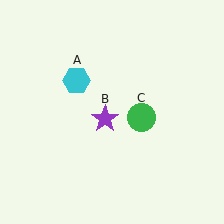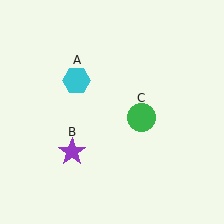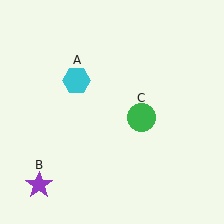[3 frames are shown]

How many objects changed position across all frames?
1 object changed position: purple star (object B).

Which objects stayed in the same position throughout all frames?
Cyan hexagon (object A) and green circle (object C) remained stationary.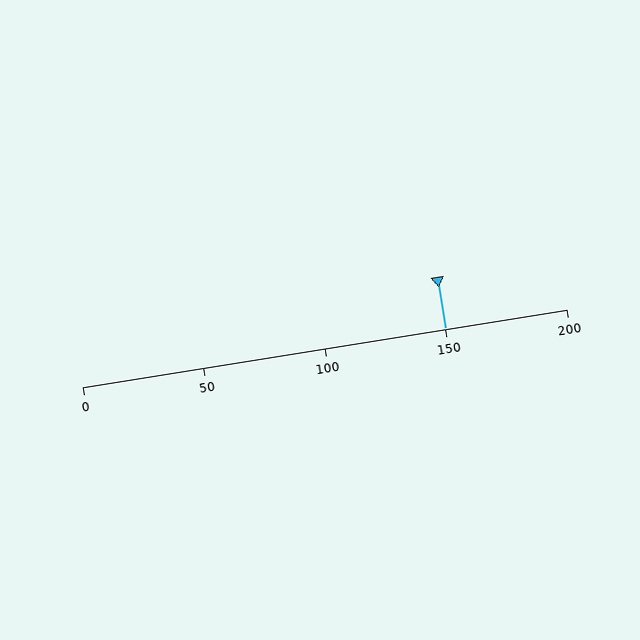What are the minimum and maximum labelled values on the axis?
The axis runs from 0 to 200.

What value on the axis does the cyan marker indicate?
The marker indicates approximately 150.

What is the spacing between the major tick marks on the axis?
The major ticks are spaced 50 apart.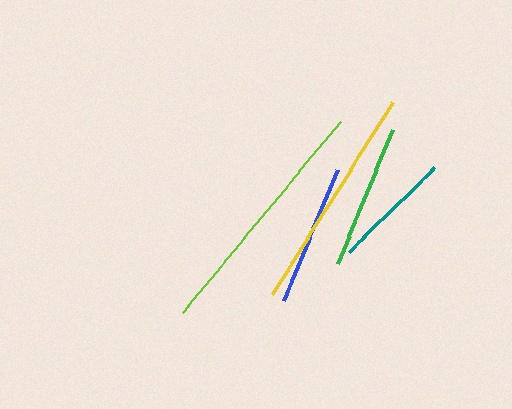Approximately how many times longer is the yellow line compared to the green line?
The yellow line is approximately 1.6 times the length of the green line.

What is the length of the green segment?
The green segment is approximately 145 pixels long.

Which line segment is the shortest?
The teal line is the shortest at approximately 120 pixels.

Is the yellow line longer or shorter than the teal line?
The yellow line is longer than the teal line.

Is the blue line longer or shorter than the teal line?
The blue line is longer than the teal line.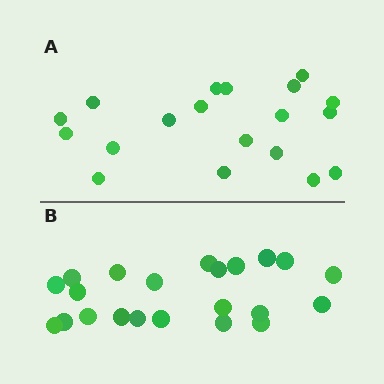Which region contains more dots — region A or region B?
Region B (the bottom region) has more dots.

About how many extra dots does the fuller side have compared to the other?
Region B has just a few more — roughly 2 or 3 more dots than region A.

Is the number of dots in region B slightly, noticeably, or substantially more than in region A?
Region B has only slightly more — the two regions are fairly close. The ratio is roughly 1.2 to 1.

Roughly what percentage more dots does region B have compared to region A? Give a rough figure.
About 15% more.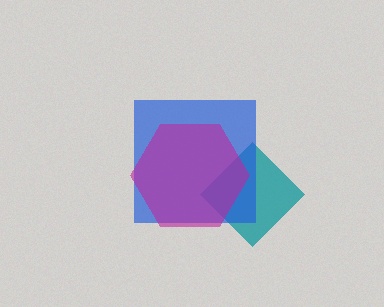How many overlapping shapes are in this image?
There are 3 overlapping shapes in the image.